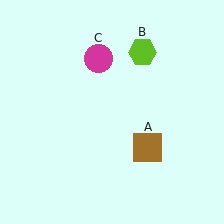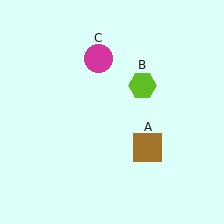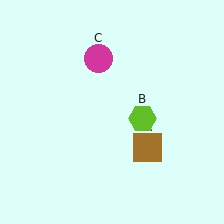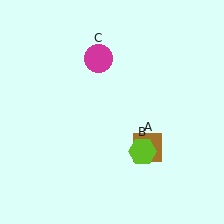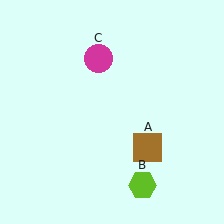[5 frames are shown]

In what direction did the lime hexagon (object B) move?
The lime hexagon (object B) moved down.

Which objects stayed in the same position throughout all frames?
Brown square (object A) and magenta circle (object C) remained stationary.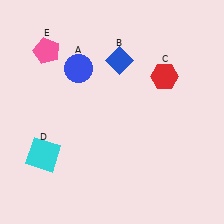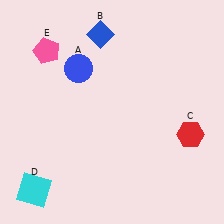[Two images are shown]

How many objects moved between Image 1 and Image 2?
3 objects moved between the two images.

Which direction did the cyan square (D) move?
The cyan square (D) moved down.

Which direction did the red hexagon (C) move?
The red hexagon (C) moved down.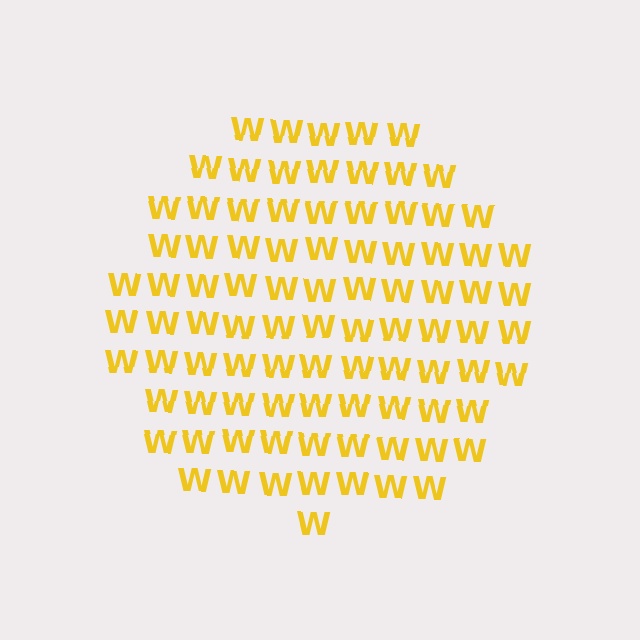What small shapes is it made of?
It is made of small letter W's.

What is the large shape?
The large shape is a circle.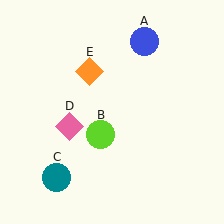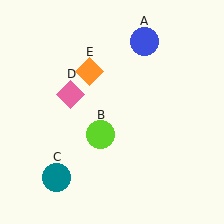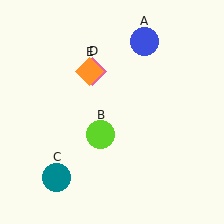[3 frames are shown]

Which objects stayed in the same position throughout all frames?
Blue circle (object A) and lime circle (object B) and teal circle (object C) and orange diamond (object E) remained stationary.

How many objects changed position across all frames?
1 object changed position: pink diamond (object D).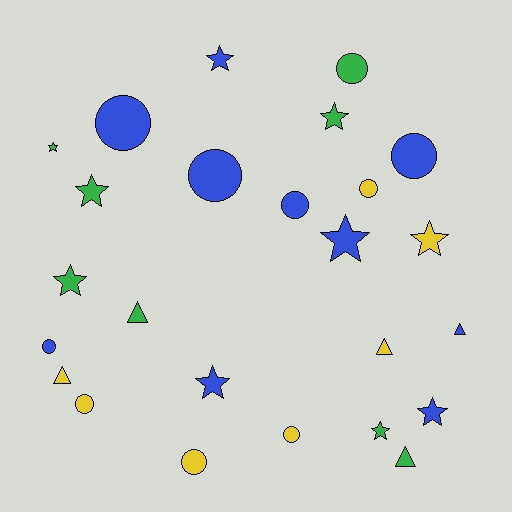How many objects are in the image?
There are 25 objects.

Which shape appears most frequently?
Star, with 10 objects.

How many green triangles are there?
There are 2 green triangles.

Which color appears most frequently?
Blue, with 10 objects.